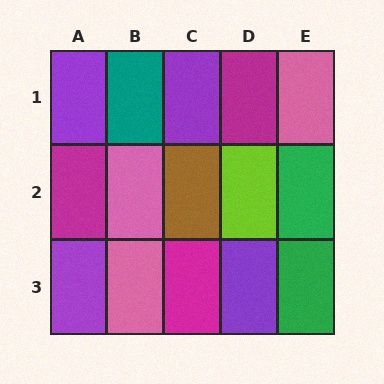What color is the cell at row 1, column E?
Pink.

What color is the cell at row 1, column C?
Purple.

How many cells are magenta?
3 cells are magenta.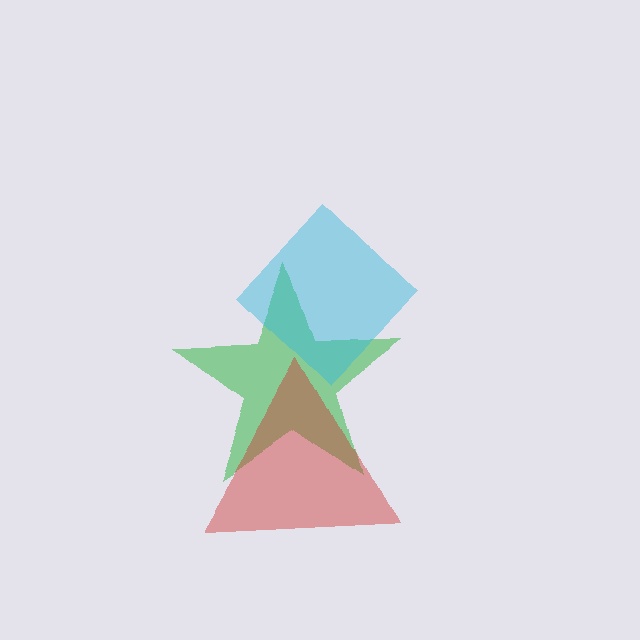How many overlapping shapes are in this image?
There are 3 overlapping shapes in the image.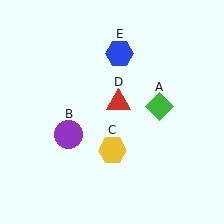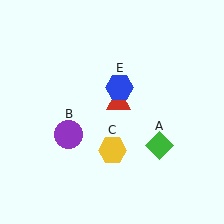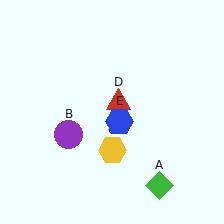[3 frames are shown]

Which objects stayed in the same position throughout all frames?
Purple circle (object B) and yellow hexagon (object C) and red triangle (object D) remained stationary.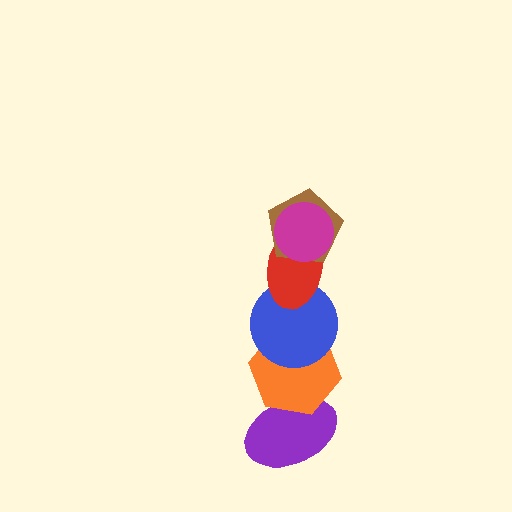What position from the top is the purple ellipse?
The purple ellipse is 6th from the top.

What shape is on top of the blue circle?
The red ellipse is on top of the blue circle.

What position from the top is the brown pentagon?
The brown pentagon is 2nd from the top.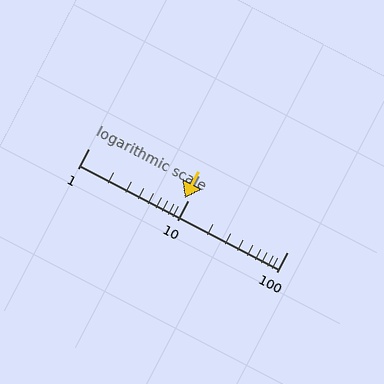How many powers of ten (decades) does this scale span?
The scale spans 2 decades, from 1 to 100.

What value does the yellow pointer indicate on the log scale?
The pointer indicates approximately 9.4.